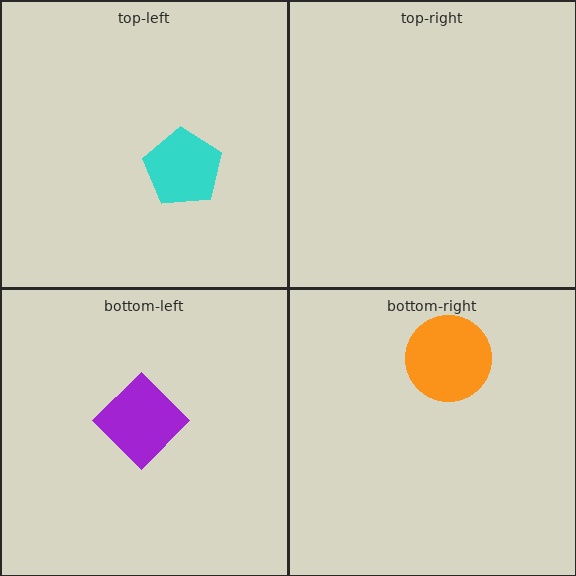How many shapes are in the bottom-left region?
1.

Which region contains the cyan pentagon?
The top-left region.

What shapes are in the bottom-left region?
The purple diamond.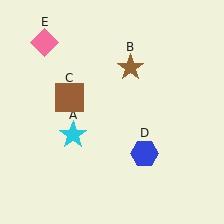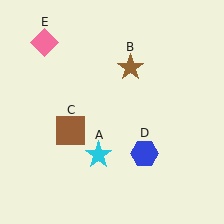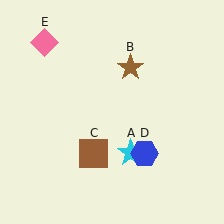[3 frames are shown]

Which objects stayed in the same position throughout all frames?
Brown star (object B) and blue hexagon (object D) and pink diamond (object E) remained stationary.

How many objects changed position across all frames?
2 objects changed position: cyan star (object A), brown square (object C).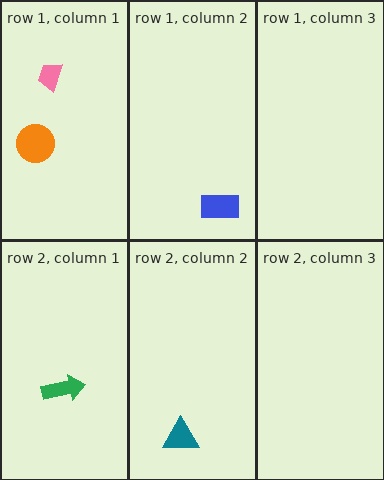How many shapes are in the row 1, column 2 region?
1.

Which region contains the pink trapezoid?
The row 1, column 1 region.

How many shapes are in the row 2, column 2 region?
1.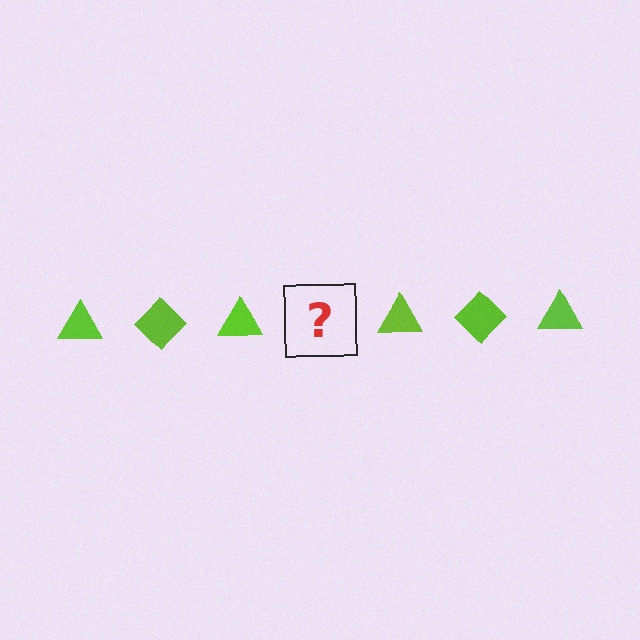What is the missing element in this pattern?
The missing element is a lime diamond.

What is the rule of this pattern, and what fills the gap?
The rule is that the pattern cycles through triangle, diamond shapes in lime. The gap should be filled with a lime diamond.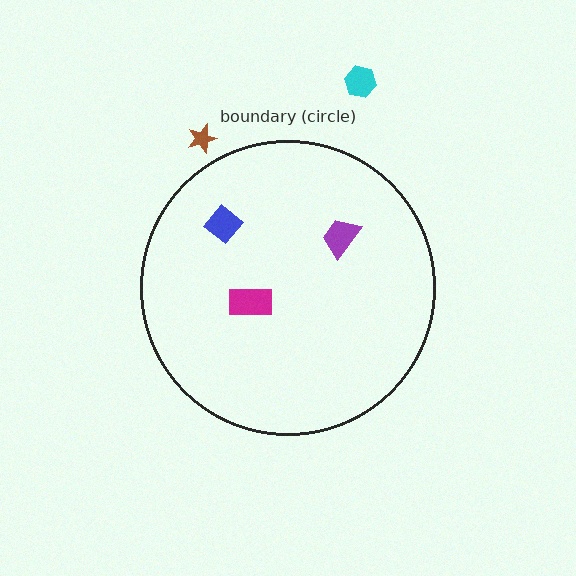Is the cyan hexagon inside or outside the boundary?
Outside.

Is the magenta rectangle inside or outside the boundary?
Inside.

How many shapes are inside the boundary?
3 inside, 2 outside.